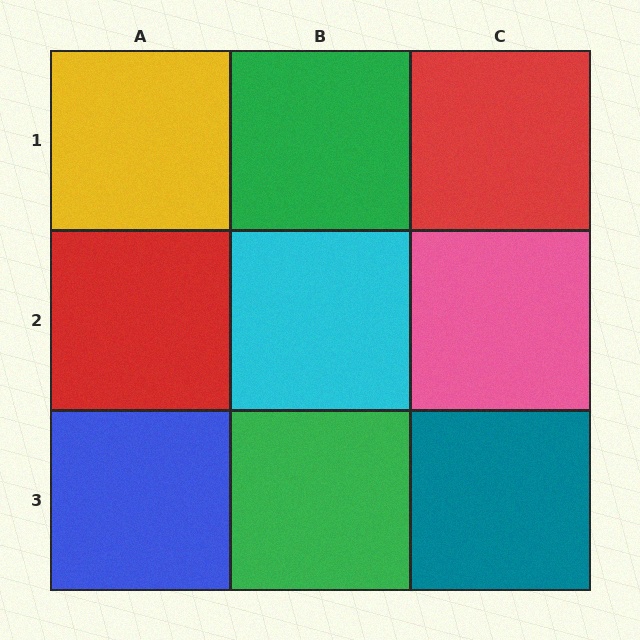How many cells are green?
2 cells are green.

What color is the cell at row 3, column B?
Green.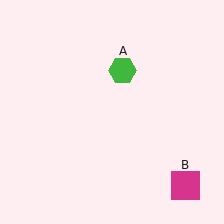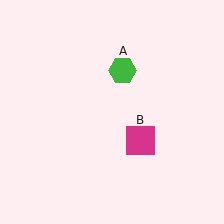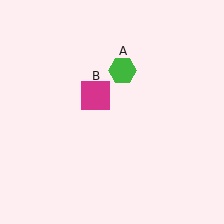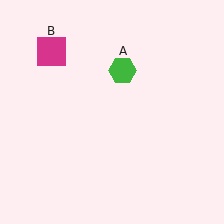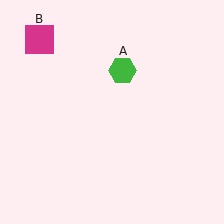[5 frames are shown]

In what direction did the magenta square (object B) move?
The magenta square (object B) moved up and to the left.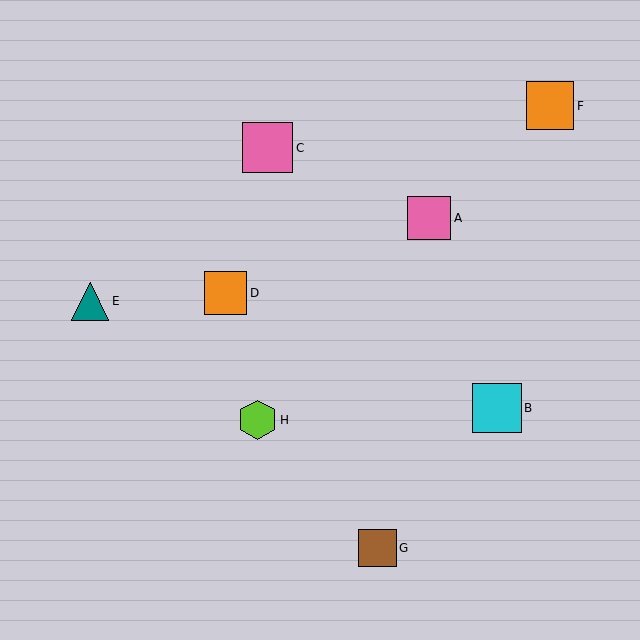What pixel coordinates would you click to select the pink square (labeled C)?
Click at (268, 148) to select the pink square C.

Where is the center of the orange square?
The center of the orange square is at (550, 106).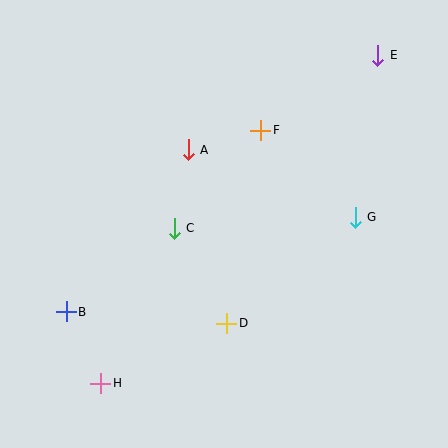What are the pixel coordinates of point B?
Point B is at (66, 312).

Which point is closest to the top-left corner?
Point A is closest to the top-left corner.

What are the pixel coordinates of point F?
Point F is at (261, 130).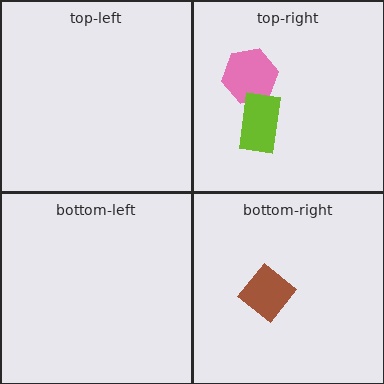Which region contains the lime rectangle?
The top-right region.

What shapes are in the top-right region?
The pink hexagon, the lime rectangle.